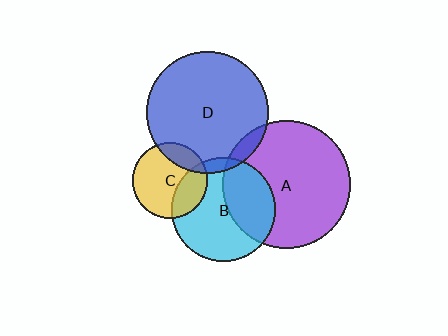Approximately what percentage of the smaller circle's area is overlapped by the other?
Approximately 40%.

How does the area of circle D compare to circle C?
Approximately 2.6 times.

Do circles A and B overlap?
Yes.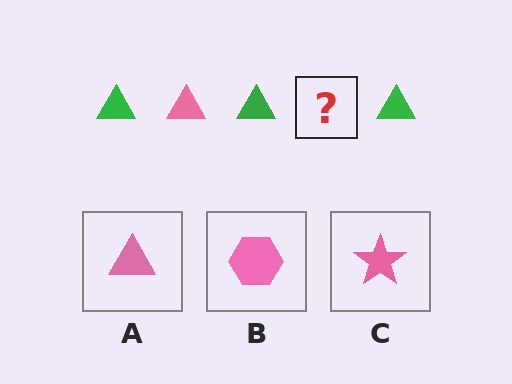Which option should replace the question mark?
Option A.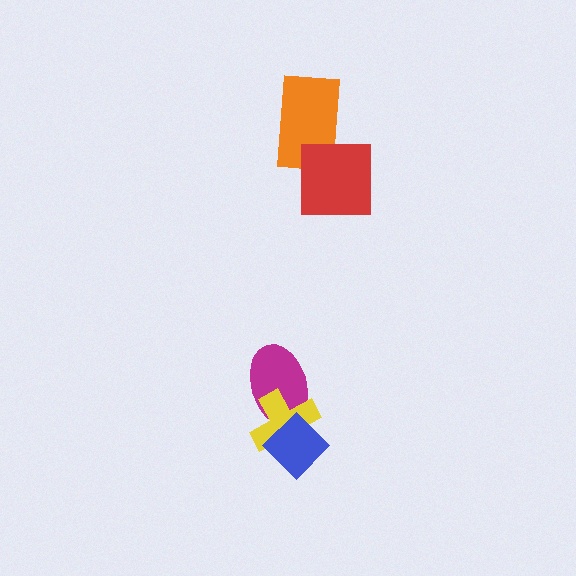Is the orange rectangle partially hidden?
Yes, it is partially covered by another shape.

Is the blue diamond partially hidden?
No, no other shape covers it.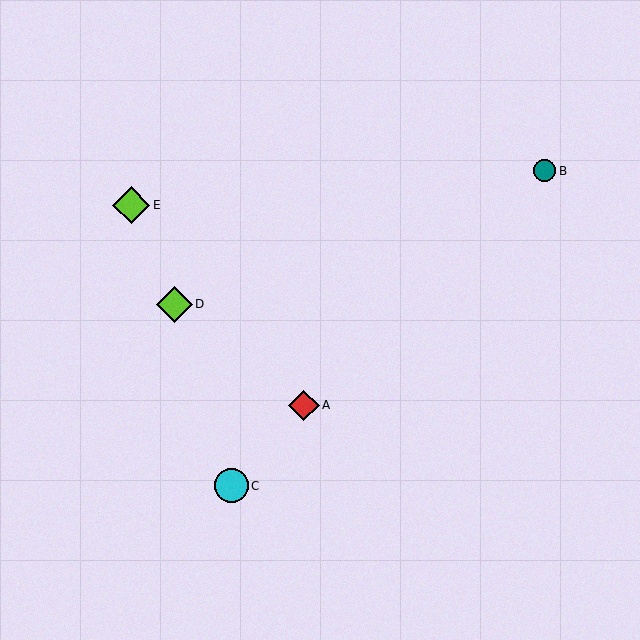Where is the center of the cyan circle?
The center of the cyan circle is at (231, 486).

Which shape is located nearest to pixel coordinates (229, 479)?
The cyan circle (labeled C) at (231, 486) is nearest to that location.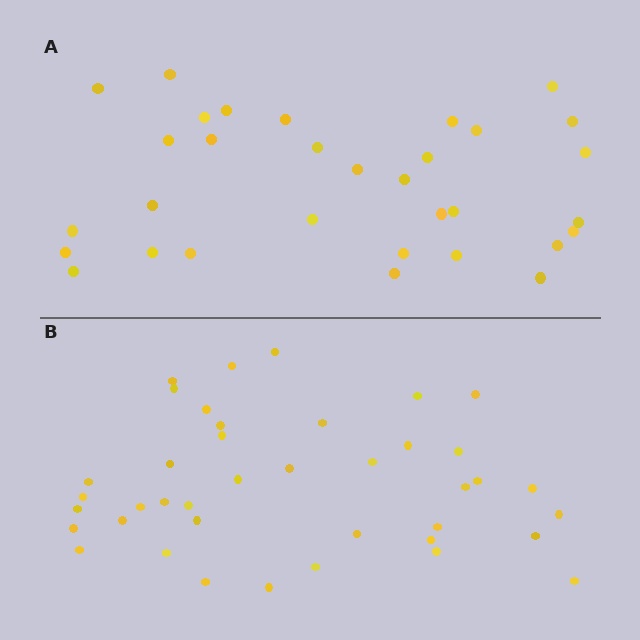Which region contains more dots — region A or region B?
Region B (the bottom region) has more dots.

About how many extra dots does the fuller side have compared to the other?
Region B has roughly 8 or so more dots than region A.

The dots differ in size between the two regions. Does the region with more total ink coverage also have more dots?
No. Region A has more total ink coverage because its dots are larger, but region B actually contains more individual dots. Total area can be misleading — the number of items is what matters here.